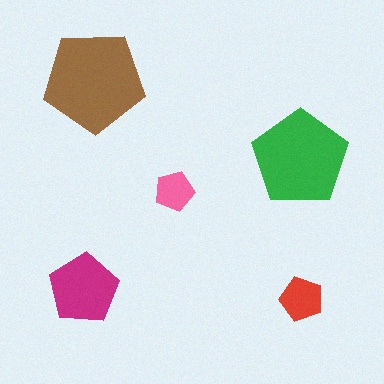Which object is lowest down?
The red pentagon is bottommost.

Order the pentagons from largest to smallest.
the brown one, the green one, the magenta one, the red one, the pink one.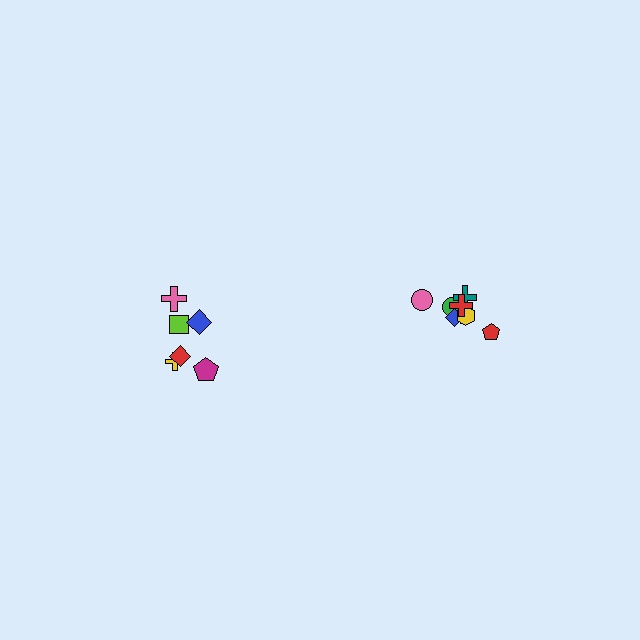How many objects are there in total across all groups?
There are 14 objects.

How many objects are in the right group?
There are 8 objects.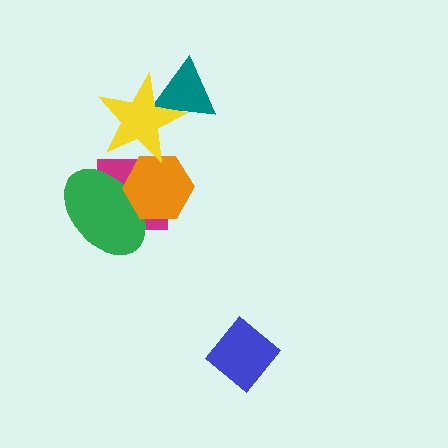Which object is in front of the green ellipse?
The orange hexagon is in front of the green ellipse.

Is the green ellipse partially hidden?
Yes, it is partially covered by another shape.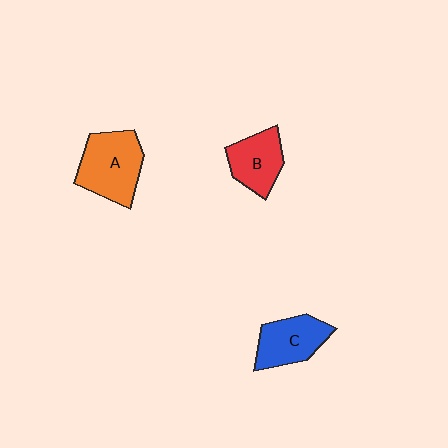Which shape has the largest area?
Shape A (orange).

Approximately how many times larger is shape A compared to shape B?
Approximately 1.4 times.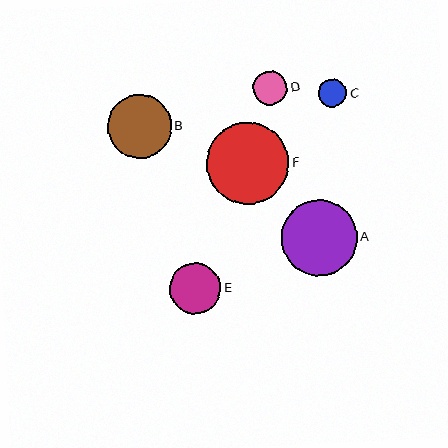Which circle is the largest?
Circle F is the largest with a size of approximately 82 pixels.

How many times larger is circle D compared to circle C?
Circle D is approximately 1.2 times the size of circle C.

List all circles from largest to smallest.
From largest to smallest: F, A, B, E, D, C.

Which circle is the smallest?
Circle C is the smallest with a size of approximately 28 pixels.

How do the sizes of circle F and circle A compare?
Circle F and circle A are approximately the same size.